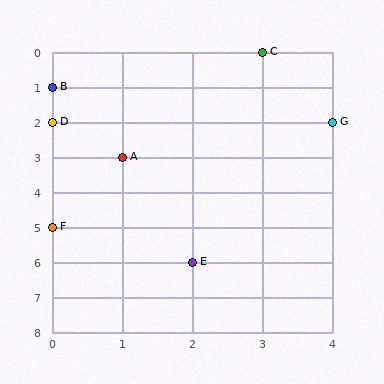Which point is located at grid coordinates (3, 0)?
Point C is at (3, 0).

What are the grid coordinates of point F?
Point F is at grid coordinates (0, 5).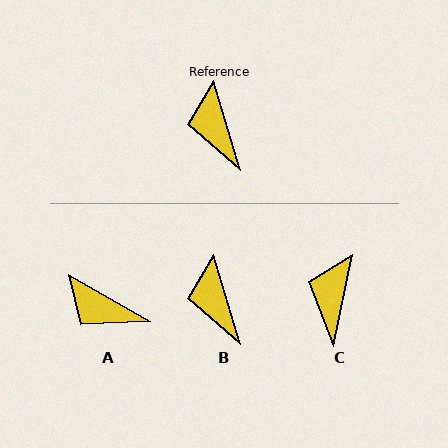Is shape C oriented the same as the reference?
No, it is off by about 28 degrees.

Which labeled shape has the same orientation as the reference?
B.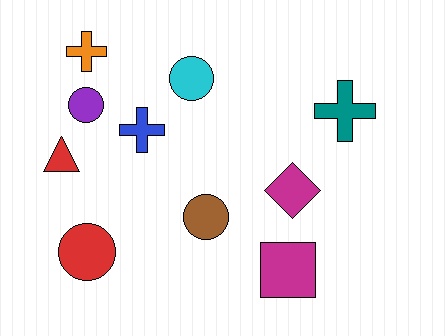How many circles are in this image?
There are 4 circles.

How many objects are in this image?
There are 10 objects.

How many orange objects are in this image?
There is 1 orange object.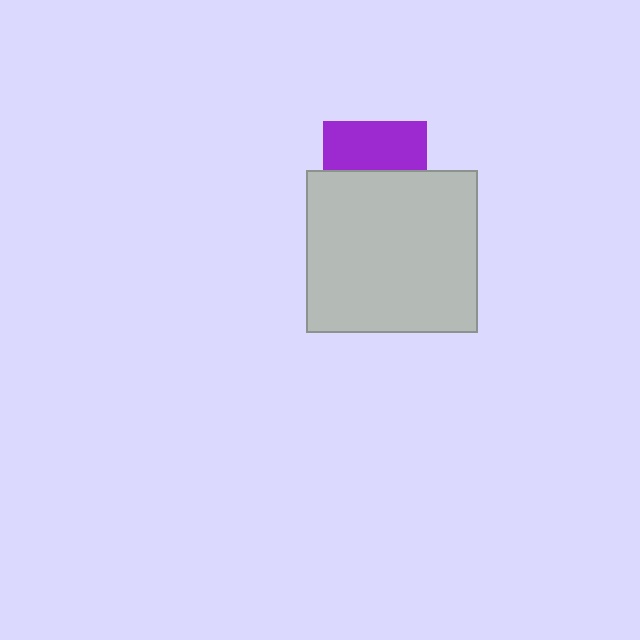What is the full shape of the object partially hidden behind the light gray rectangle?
The partially hidden object is a purple square.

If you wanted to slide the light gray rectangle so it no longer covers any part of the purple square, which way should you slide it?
Slide it down — that is the most direct way to separate the two shapes.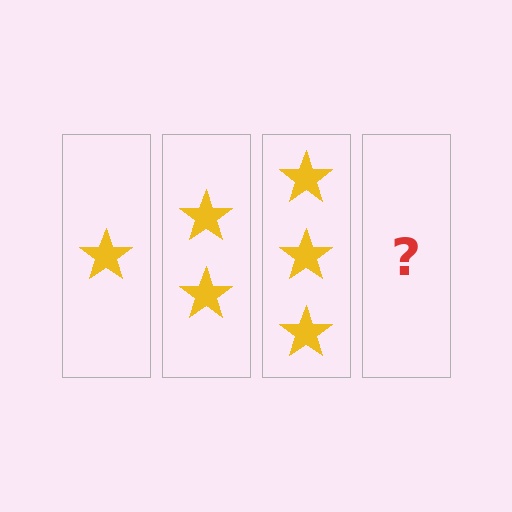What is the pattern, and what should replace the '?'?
The pattern is that each step adds one more star. The '?' should be 4 stars.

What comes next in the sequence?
The next element should be 4 stars.